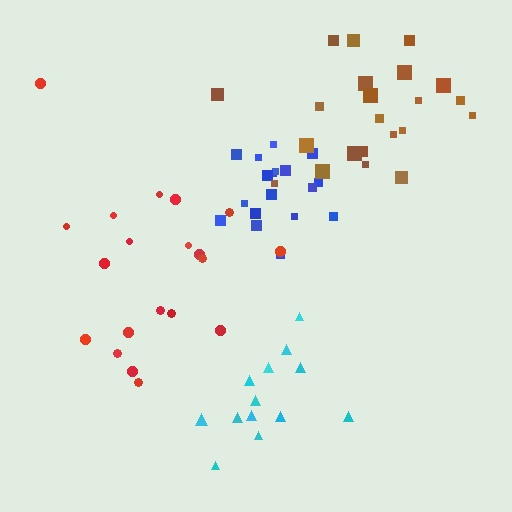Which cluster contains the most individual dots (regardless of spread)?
Brown (22).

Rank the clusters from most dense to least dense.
blue, cyan, brown, red.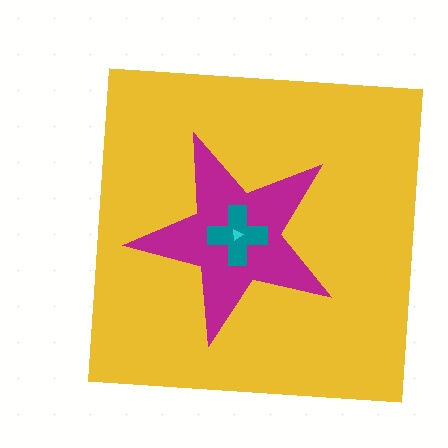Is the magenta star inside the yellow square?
Yes.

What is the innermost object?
The cyan triangle.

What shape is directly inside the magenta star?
The teal cross.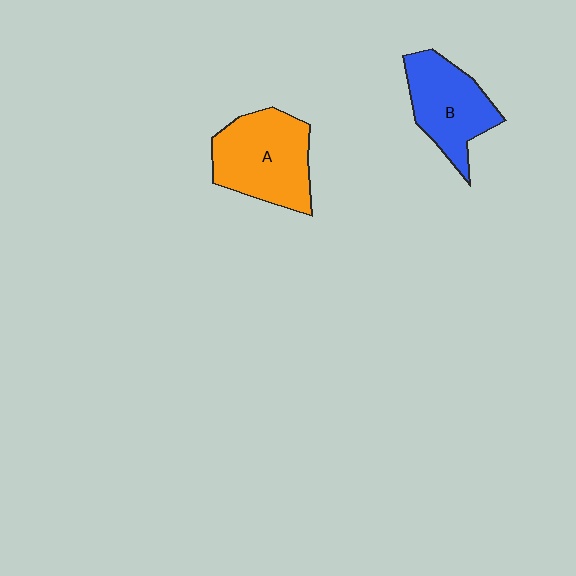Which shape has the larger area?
Shape A (orange).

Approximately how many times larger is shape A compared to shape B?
Approximately 1.2 times.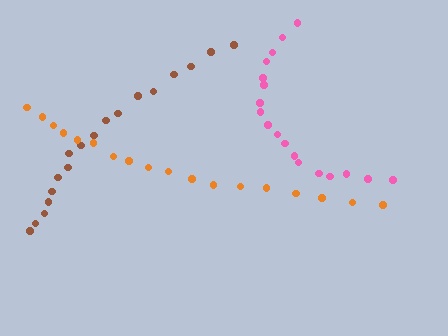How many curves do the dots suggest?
There are 3 distinct paths.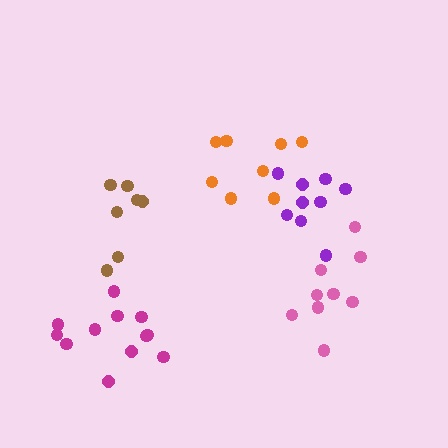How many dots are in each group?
Group 1: 12 dots, Group 2: 9 dots, Group 3: 7 dots, Group 4: 8 dots, Group 5: 9 dots (45 total).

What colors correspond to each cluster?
The clusters are colored: magenta, purple, brown, orange, pink.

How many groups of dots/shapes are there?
There are 5 groups.